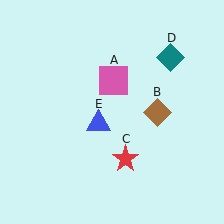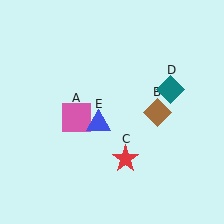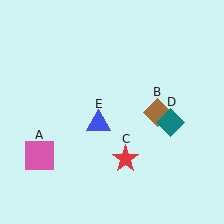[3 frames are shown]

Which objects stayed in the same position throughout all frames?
Brown diamond (object B) and red star (object C) and blue triangle (object E) remained stationary.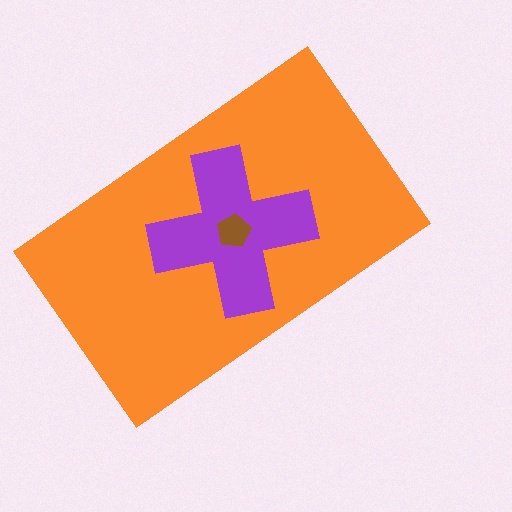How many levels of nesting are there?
3.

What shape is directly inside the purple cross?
The brown pentagon.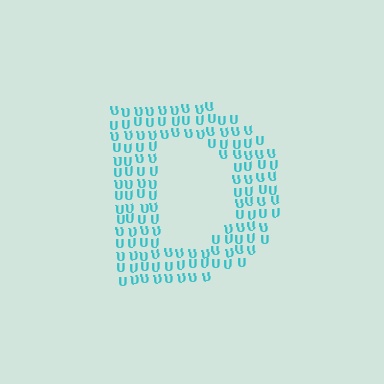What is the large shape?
The large shape is the letter D.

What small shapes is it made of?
It is made of small letter U's.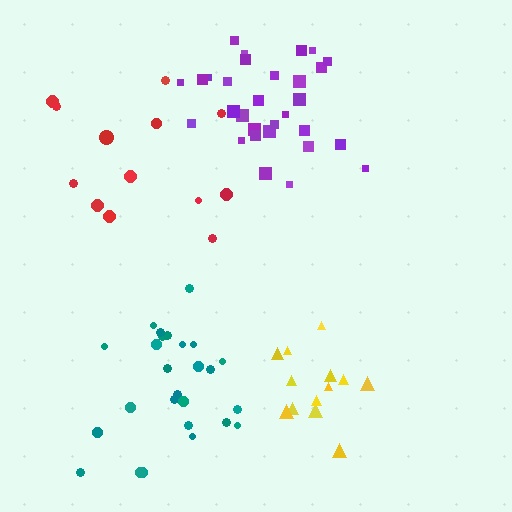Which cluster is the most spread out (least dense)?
Red.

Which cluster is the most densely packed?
Purple.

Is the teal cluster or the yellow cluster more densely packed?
Yellow.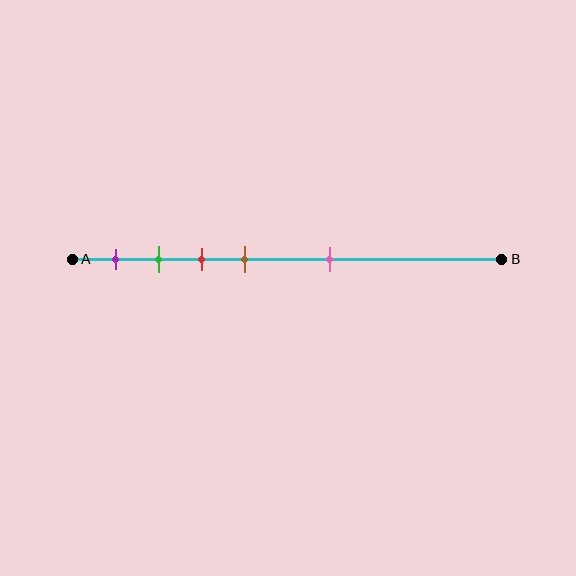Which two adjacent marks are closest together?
The green and red marks are the closest adjacent pair.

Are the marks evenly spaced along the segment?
No, the marks are not evenly spaced.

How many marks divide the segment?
There are 5 marks dividing the segment.